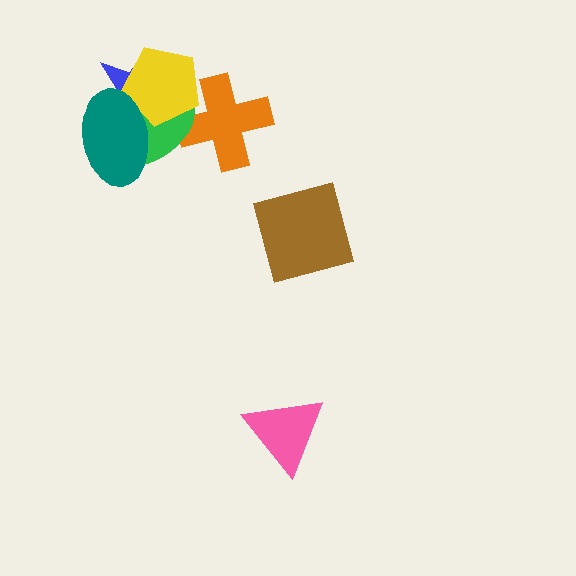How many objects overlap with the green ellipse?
4 objects overlap with the green ellipse.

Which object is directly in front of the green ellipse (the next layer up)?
The yellow pentagon is directly in front of the green ellipse.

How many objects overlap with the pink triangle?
0 objects overlap with the pink triangle.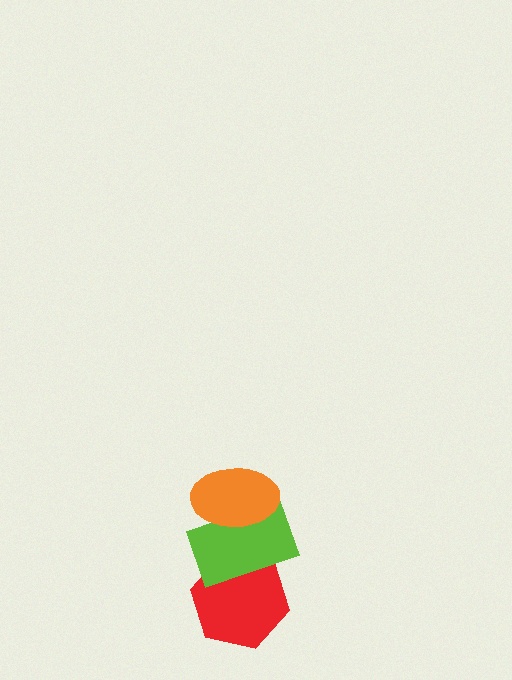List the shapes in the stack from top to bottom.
From top to bottom: the orange ellipse, the lime rectangle, the red hexagon.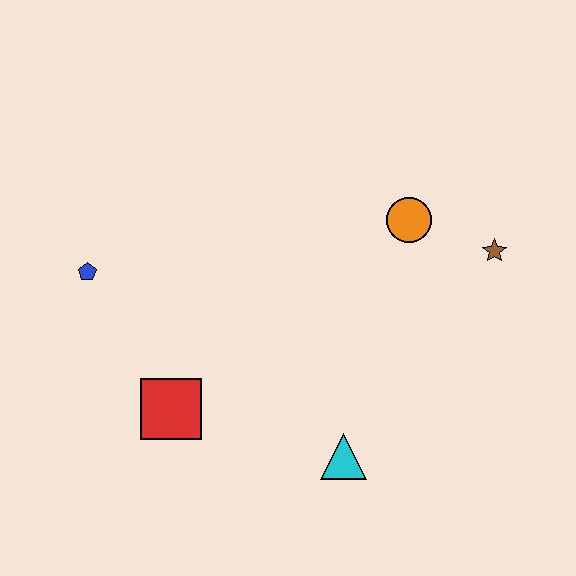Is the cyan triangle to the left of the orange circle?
Yes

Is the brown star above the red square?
Yes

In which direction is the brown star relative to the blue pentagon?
The brown star is to the right of the blue pentagon.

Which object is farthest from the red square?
The brown star is farthest from the red square.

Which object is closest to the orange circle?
The brown star is closest to the orange circle.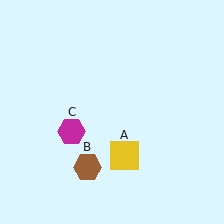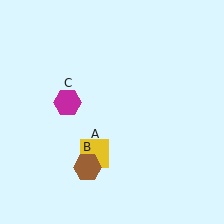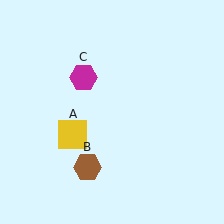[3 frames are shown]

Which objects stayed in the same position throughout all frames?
Brown hexagon (object B) remained stationary.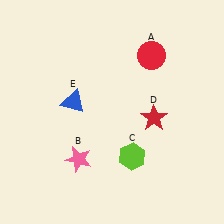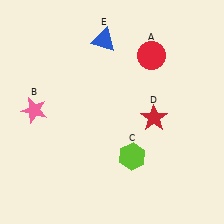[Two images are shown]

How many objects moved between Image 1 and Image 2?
2 objects moved between the two images.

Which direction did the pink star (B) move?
The pink star (B) moved up.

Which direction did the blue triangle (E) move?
The blue triangle (E) moved up.